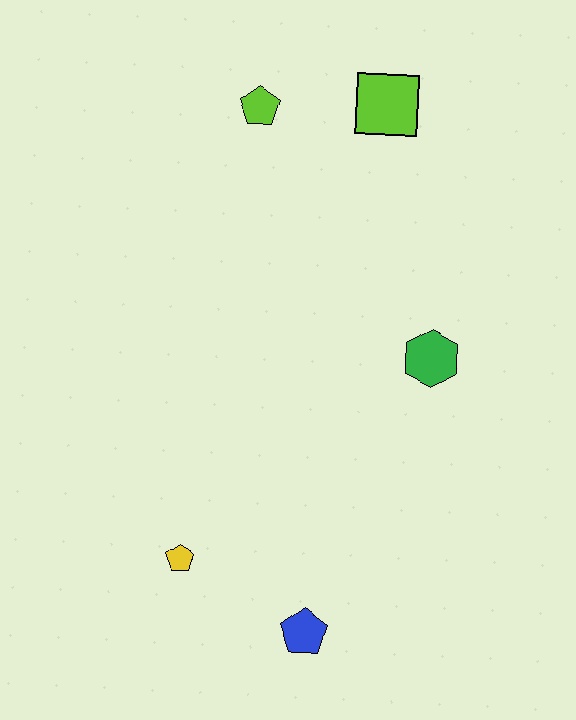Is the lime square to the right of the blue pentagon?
Yes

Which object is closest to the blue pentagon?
The yellow pentagon is closest to the blue pentagon.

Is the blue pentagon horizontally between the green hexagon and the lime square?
No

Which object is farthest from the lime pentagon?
The blue pentagon is farthest from the lime pentagon.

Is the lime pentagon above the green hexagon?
Yes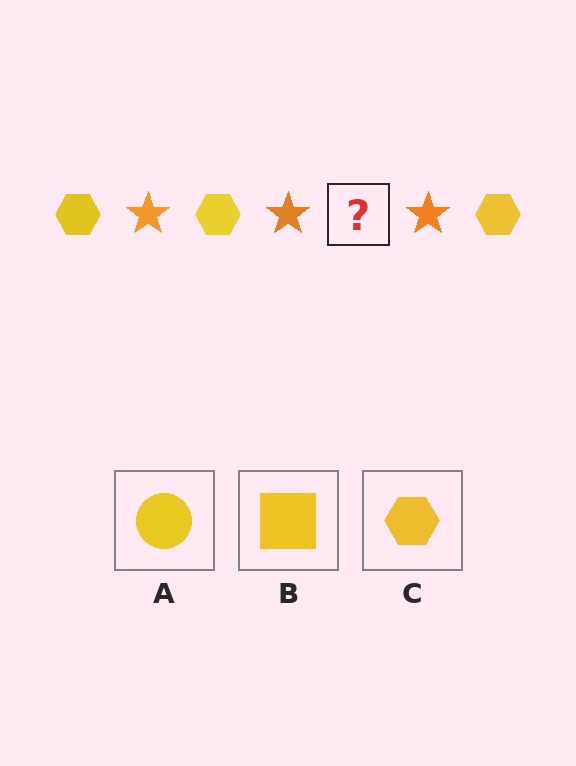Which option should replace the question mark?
Option C.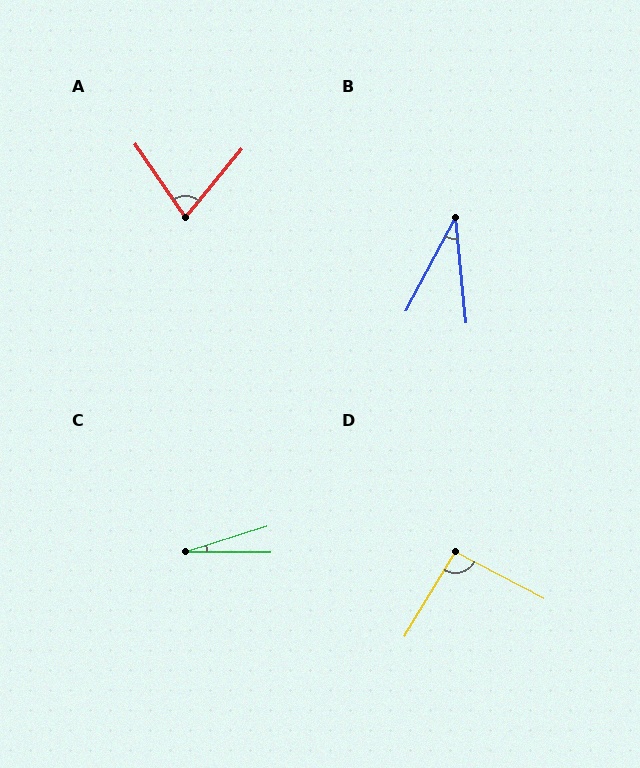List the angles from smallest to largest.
C (18°), B (33°), A (74°), D (93°).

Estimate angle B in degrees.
Approximately 33 degrees.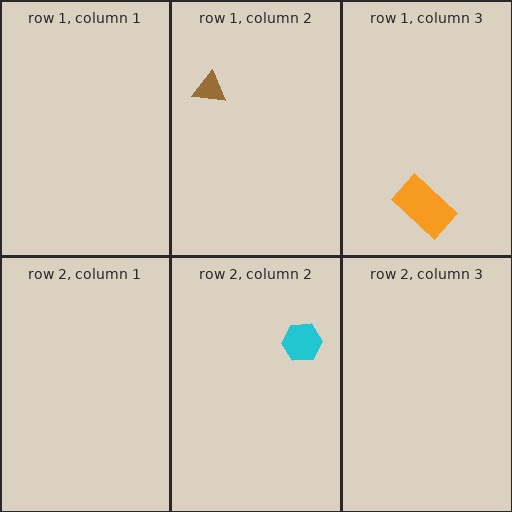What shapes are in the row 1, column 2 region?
The brown triangle.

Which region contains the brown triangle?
The row 1, column 2 region.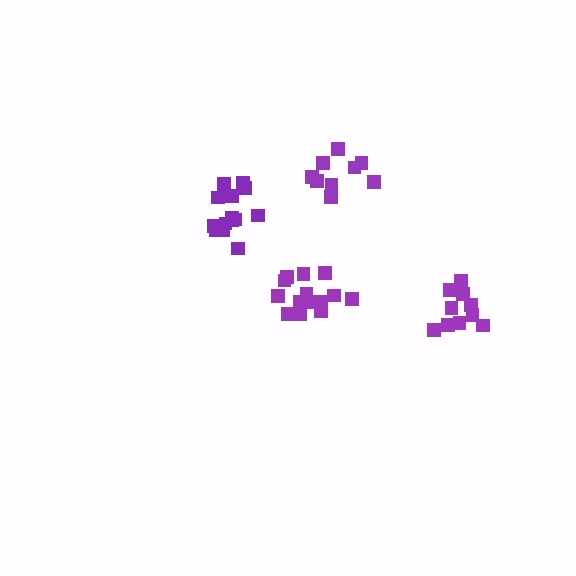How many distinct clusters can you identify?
There are 4 distinct clusters.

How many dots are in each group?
Group 1: 14 dots, Group 2: 14 dots, Group 3: 9 dots, Group 4: 10 dots (47 total).